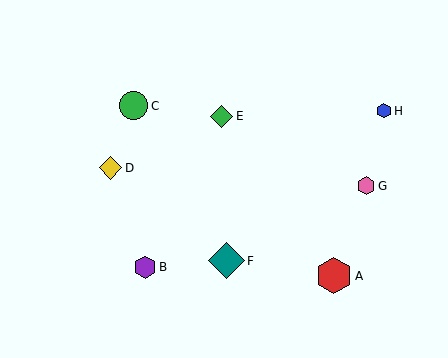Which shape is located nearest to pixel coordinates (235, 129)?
The green diamond (labeled E) at (222, 116) is nearest to that location.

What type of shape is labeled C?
Shape C is a green circle.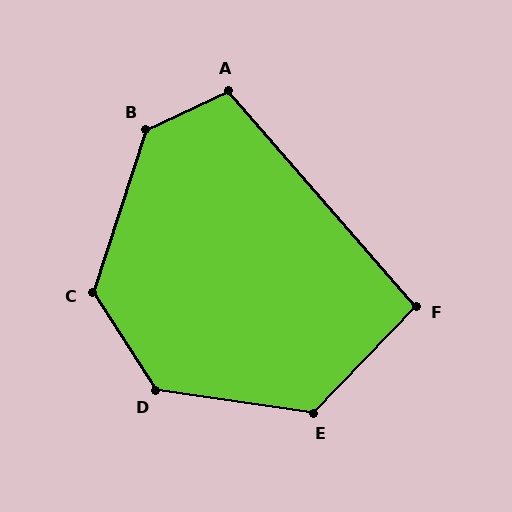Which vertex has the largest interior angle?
B, at approximately 133 degrees.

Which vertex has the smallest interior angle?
F, at approximately 95 degrees.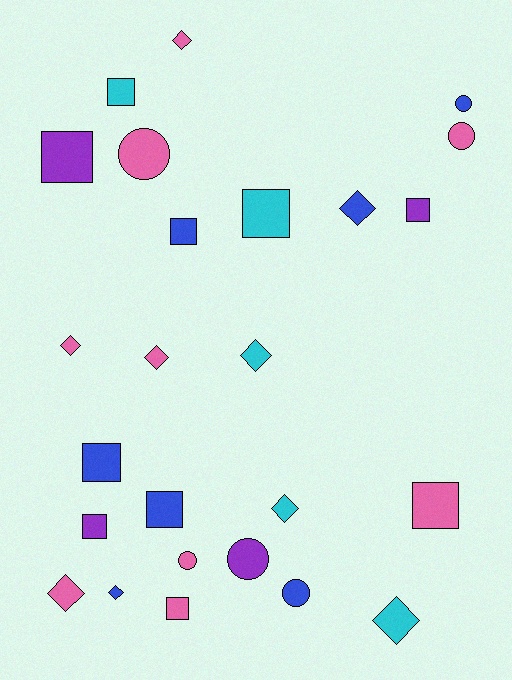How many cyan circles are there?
There are no cyan circles.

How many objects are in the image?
There are 25 objects.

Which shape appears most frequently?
Square, with 10 objects.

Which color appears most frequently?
Pink, with 9 objects.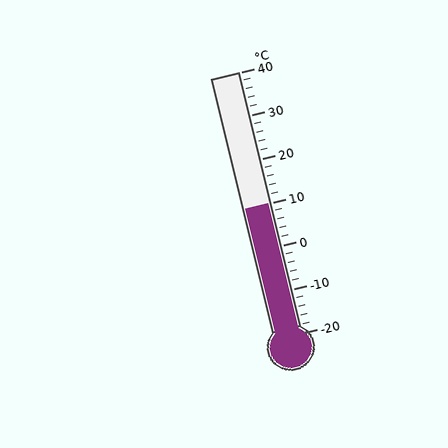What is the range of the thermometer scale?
The thermometer scale ranges from -20°C to 40°C.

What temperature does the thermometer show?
The thermometer shows approximately 10°C.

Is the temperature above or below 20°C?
The temperature is below 20°C.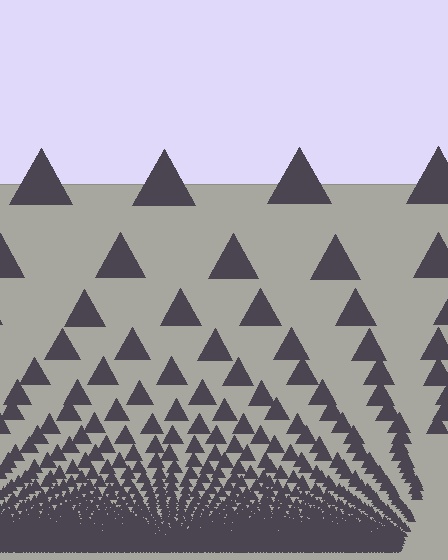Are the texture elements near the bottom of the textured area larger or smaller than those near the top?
Smaller. The gradient is inverted — elements near the bottom are smaller and denser.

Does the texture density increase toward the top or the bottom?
Density increases toward the bottom.